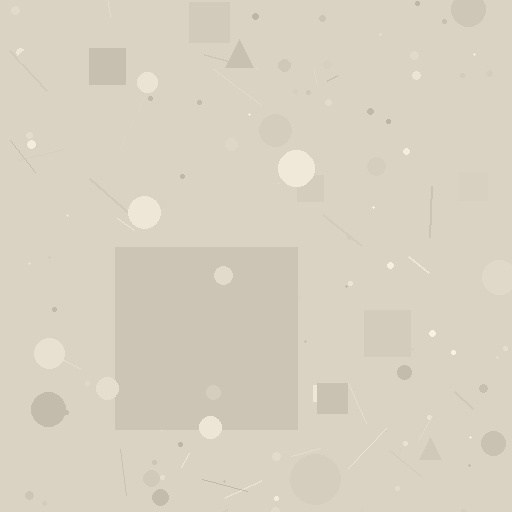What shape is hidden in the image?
A square is hidden in the image.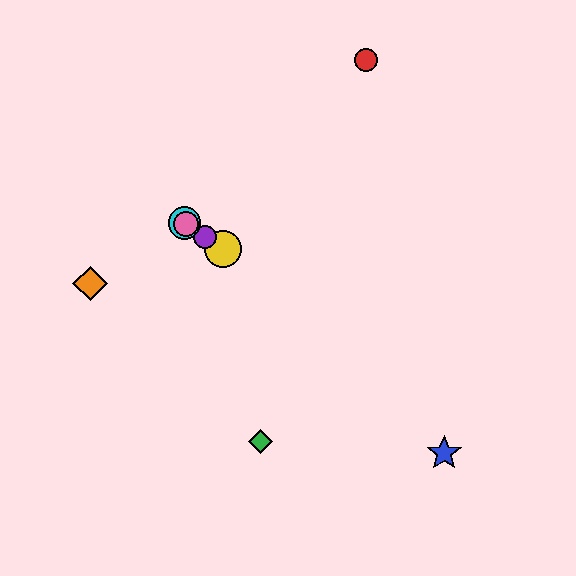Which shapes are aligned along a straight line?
The yellow circle, the purple circle, the cyan circle, the pink circle are aligned along a straight line.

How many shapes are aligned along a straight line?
4 shapes (the yellow circle, the purple circle, the cyan circle, the pink circle) are aligned along a straight line.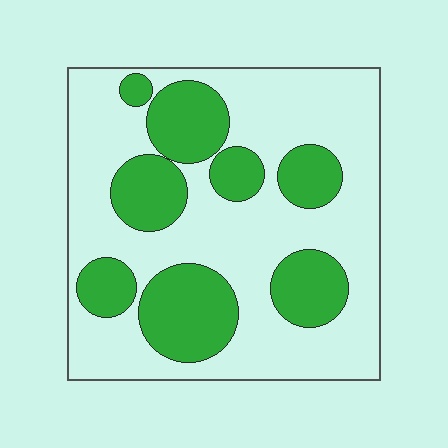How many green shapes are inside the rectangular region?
8.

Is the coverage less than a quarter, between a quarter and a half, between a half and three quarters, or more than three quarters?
Between a quarter and a half.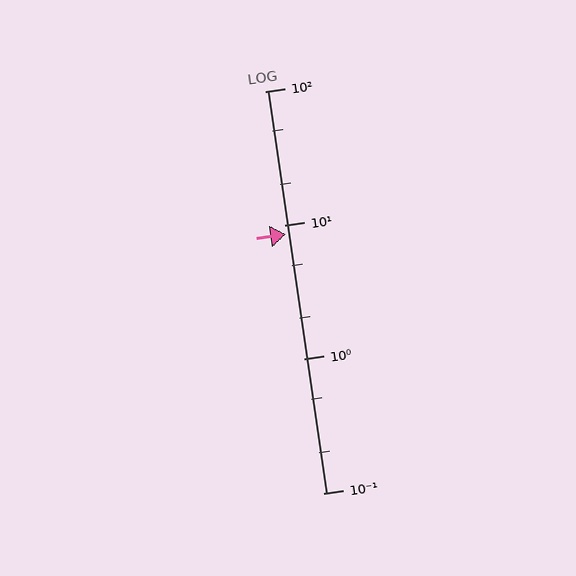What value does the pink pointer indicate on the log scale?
The pointer indicates approximately 8.5.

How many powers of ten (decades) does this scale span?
The scale spans 3 decades, from 0.1 to 100.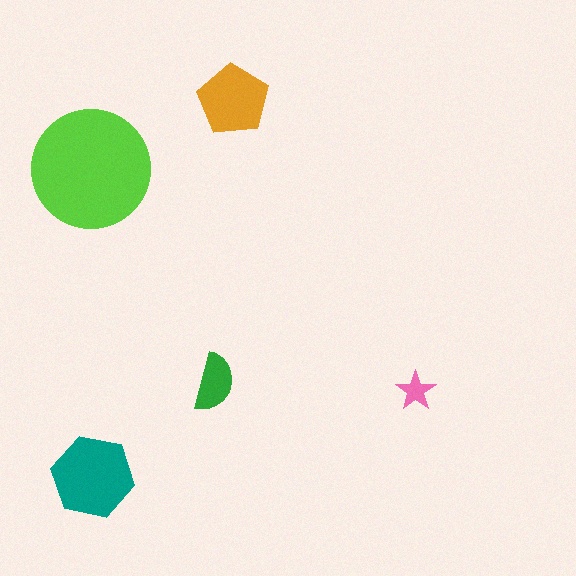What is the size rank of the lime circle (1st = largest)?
1st.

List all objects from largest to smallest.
The lime circle, the teal hexagon, the orange pentagon, the green semicircle, the pink star.